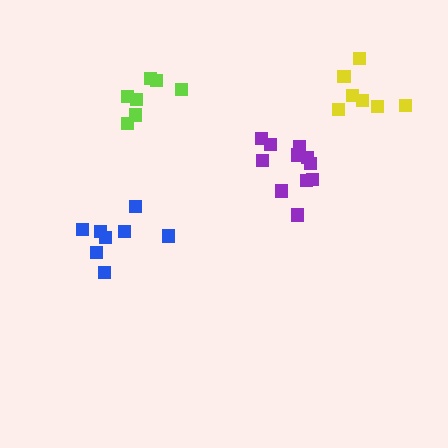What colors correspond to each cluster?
The clusters are colored: blue, yellow, lime, purple.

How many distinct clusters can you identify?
There are 4 distinct clusters.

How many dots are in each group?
Group 1: 8 dots, Group 2: 7 dots, Group 3: 7 dots, Group 4: 11 dots (33 total).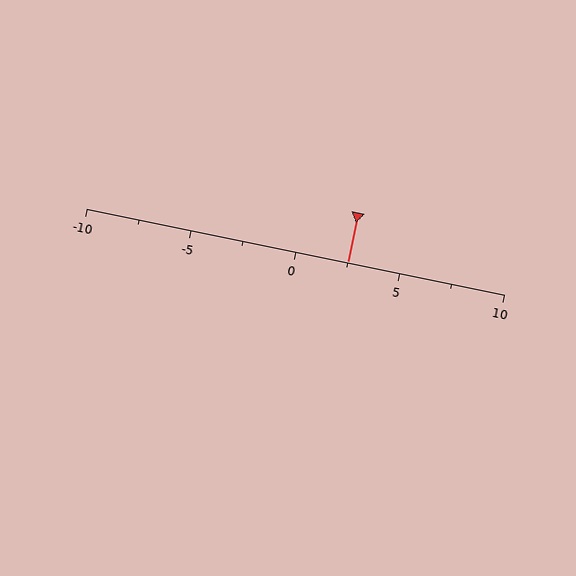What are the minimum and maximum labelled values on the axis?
The axis runs from -10 to 10.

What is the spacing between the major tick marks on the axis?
The major ticks are spaced 5 apart.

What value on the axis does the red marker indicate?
The marker indicates approximately 2.5.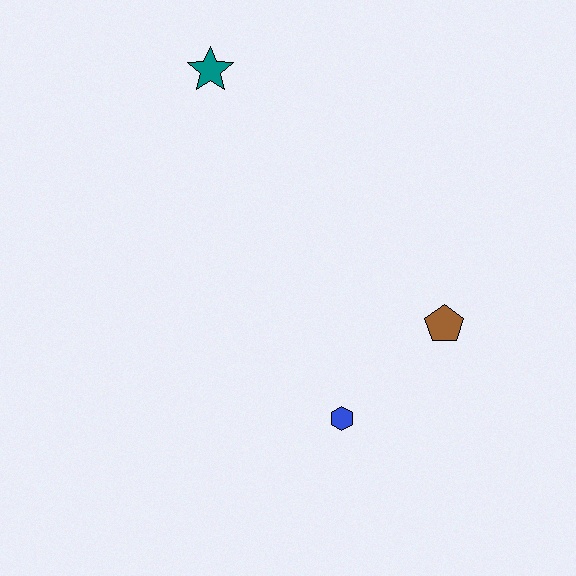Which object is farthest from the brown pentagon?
The teal star is farthest from the brown pentagon.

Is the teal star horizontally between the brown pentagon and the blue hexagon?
No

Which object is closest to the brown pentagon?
The blue hexagon is closest to the brown pentagon.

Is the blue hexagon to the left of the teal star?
No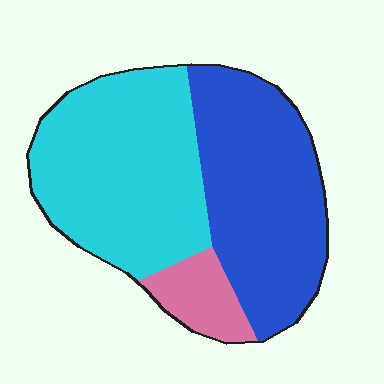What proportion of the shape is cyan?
Cyan covers 47% of the shape.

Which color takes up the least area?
Pink, at roughly 10%.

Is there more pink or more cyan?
Cyan.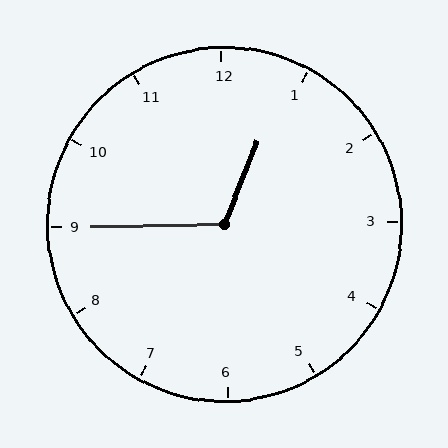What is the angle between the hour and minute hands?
Approximately 112 degrees.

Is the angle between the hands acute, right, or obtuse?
It is obtuse.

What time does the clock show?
12:45.